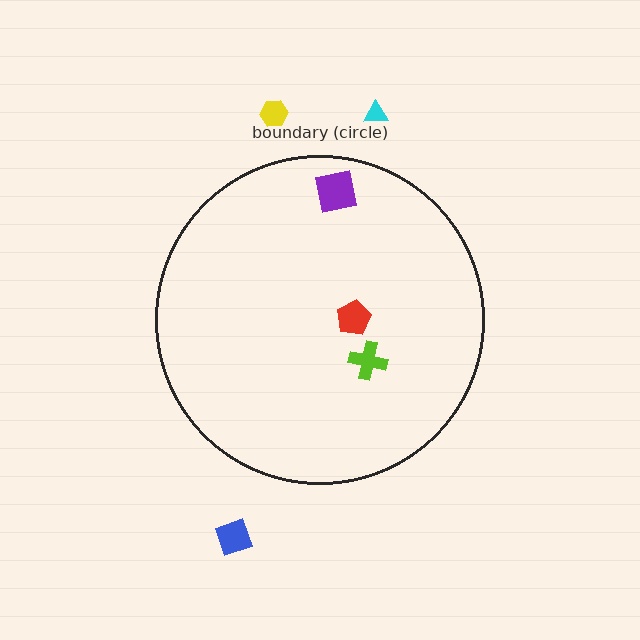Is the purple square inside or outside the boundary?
Inside.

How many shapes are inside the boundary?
3 inside, 3 outside.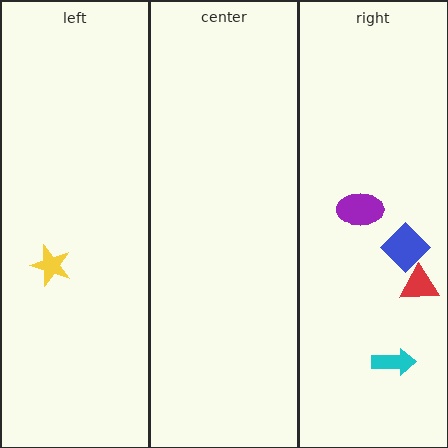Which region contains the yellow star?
The left region.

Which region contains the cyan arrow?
The right region.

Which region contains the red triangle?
The right region.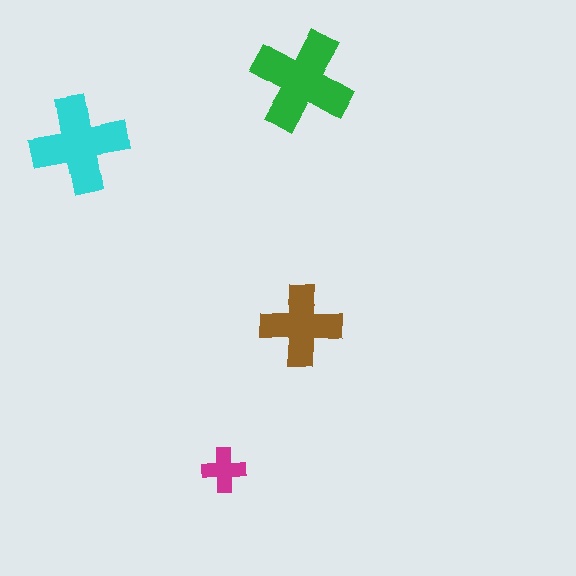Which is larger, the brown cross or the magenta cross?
The brown one.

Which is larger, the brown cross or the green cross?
The green one.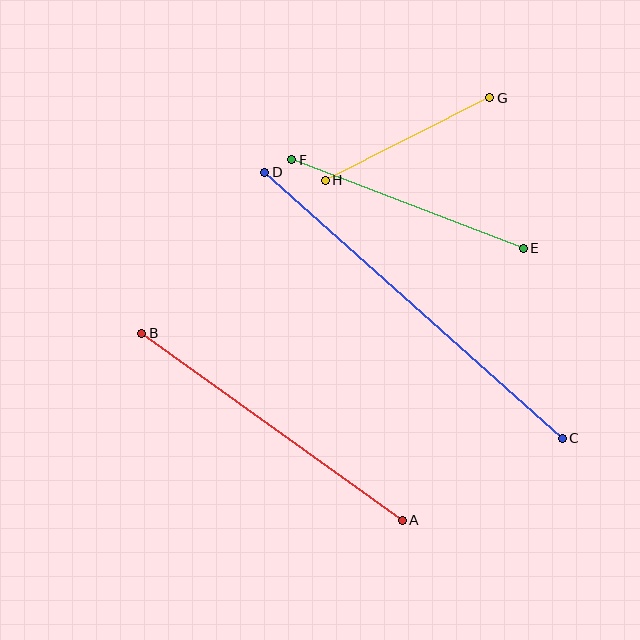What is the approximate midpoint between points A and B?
The midpoint is at approximately (272, 427) pixels.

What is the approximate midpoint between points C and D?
The midpoint is at approximately (414, 305) pixels.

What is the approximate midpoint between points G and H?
The midpoint is at approximately (407, 139) pixels.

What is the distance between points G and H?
The distance is approximately 184 pixels.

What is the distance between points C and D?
The distance is approximately 399 pixels.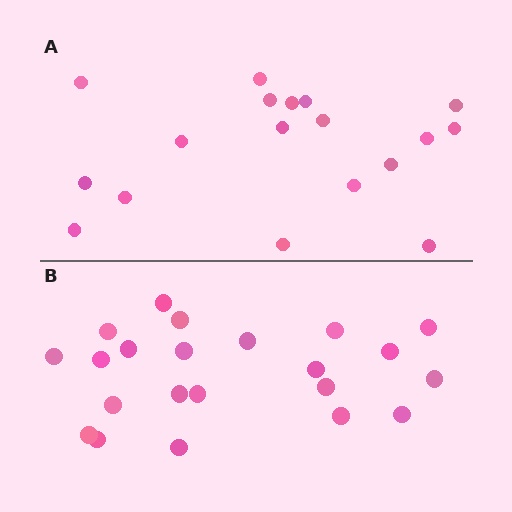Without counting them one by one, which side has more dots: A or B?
Region B (the bottom region) has more dots.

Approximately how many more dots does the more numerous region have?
Region B has about 4 more dots than region A.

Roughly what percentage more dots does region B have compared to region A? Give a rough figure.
About 20% more.